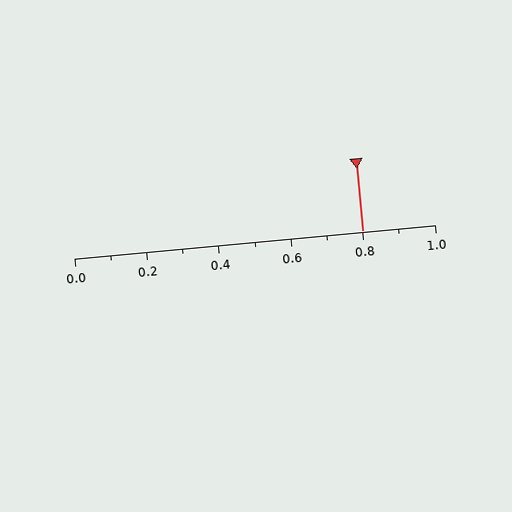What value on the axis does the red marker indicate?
The marker indicates approximately 0.8.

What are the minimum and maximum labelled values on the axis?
The axis runs from 0.0 to 1.0.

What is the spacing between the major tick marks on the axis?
The major ticks are spaced 0.2 apart.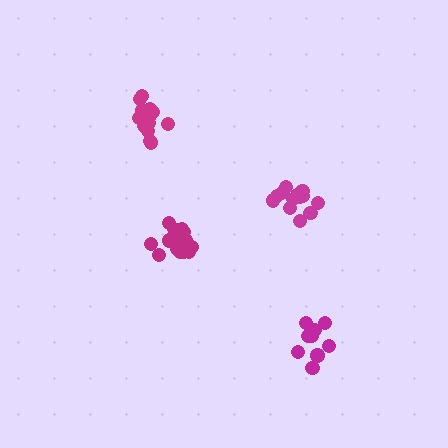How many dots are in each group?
Group 1: 14 dots, Group 2: 15 dots, Group 3: 9 dots, Group 4: 15 dots (53 total).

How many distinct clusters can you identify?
There are 4 distinct clusters.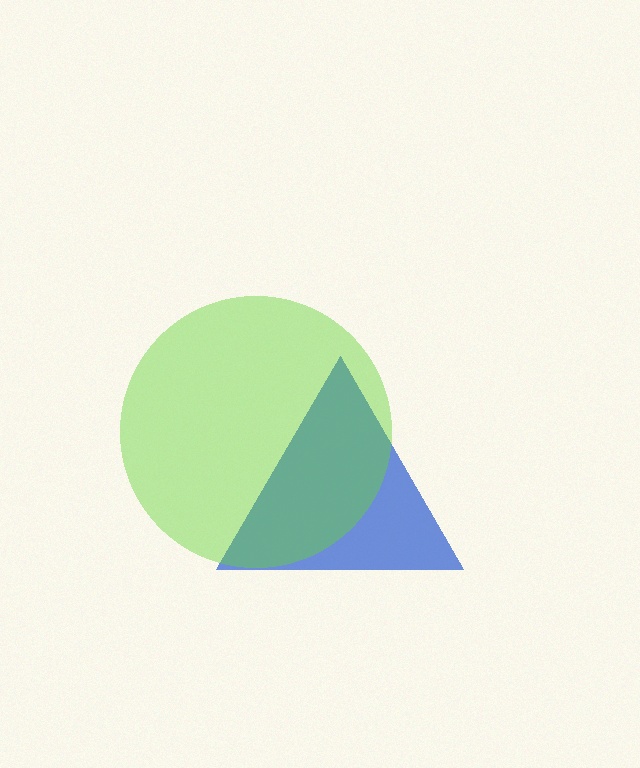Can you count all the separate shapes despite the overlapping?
Yes, there are 2 separate shapes.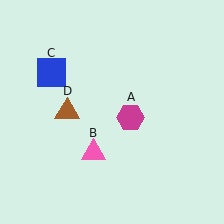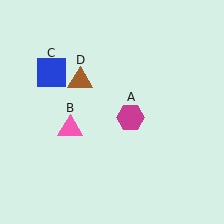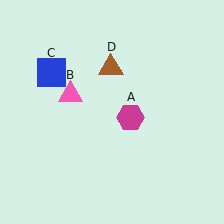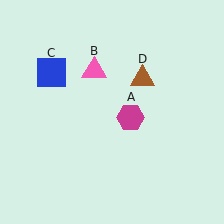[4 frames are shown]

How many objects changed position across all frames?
2 objects changed position: pink triangle (object B), brown triangle (object D).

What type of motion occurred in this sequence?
The pink triangle (object B), brown triangle (object D) rotated clockwise around the center of the scene.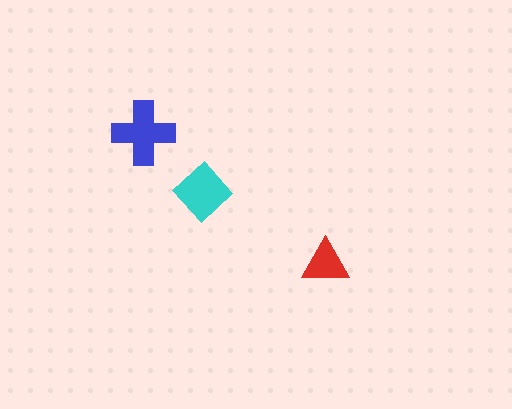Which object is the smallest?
The red triangle.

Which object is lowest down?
The red triangle is bottommost.